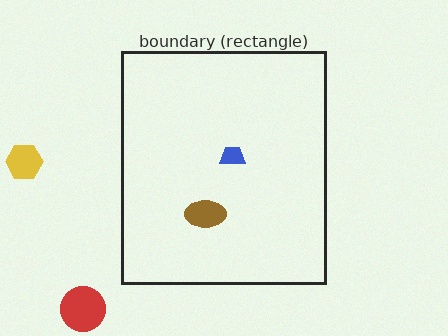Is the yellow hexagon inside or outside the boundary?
Outside.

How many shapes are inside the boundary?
2 inside, 2 outside.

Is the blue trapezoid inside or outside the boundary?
Inside.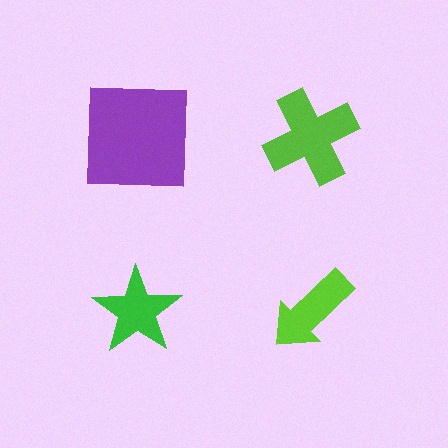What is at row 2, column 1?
A green star.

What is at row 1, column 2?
A lime cross.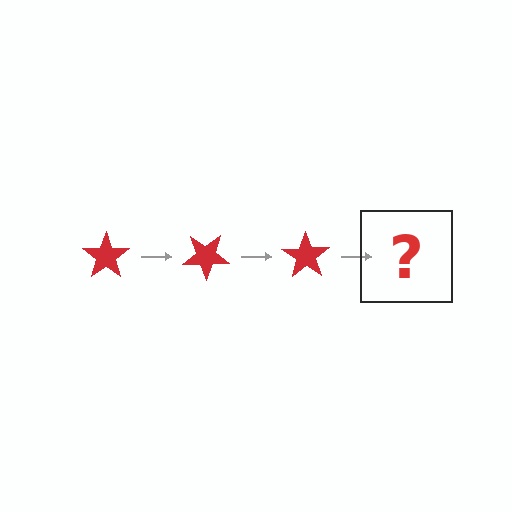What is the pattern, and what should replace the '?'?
The pattern is that the star rotates 35 degrees each step. The '?' should be a red star rotated 105 degrees.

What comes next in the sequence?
The next element should be a red star rotated 105 degrees.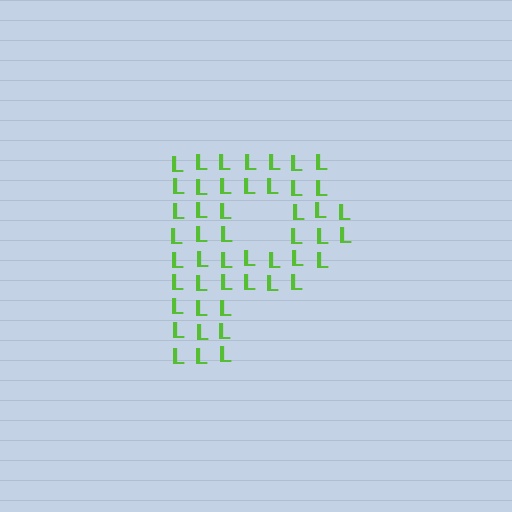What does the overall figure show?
The overall figure shows the letter P.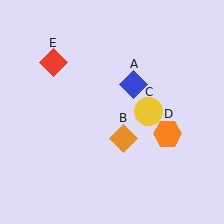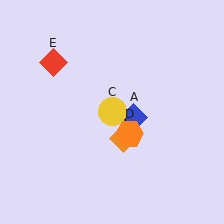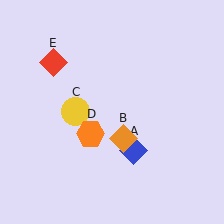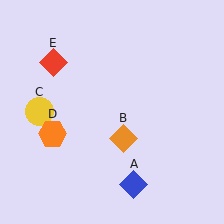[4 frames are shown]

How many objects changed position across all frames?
3 objects changed position: blue diamond (object A), yellow circle (object C), orange hexagon (object D).